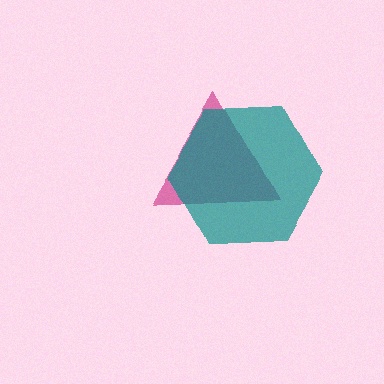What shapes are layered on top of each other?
The layered shapes are: a magenta triangle, a teal hexagon.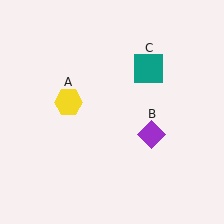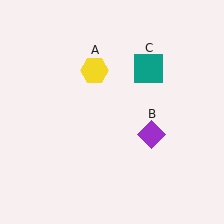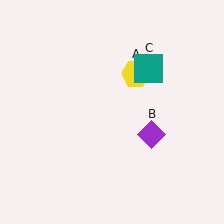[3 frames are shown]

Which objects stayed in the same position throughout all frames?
Purple diamond (object B) and teal square (object C) remained stationary.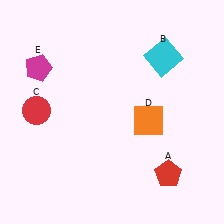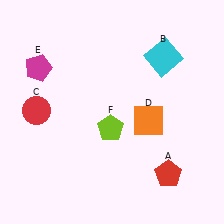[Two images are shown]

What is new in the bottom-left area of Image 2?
A lime pentagon (F) was added in the bottom-left area of Image 2.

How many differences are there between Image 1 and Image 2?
There is 1 difference between the two images.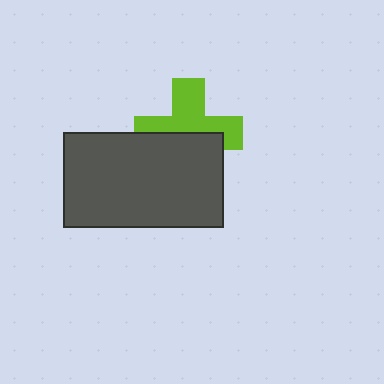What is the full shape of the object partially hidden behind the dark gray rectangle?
The partially hidden object is a lime cross.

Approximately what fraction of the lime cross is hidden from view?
Roughly 46% of the lime cross is hidden behind the dark gray rectangle.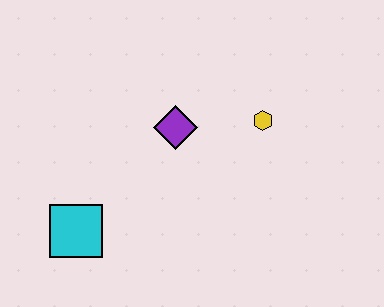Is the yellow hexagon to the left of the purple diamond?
No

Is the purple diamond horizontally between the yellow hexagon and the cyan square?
Yes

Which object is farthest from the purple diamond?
The cyan square is farthest from the purple diamond.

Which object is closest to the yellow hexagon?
The purple diamond is closest to the yellow hexagon.